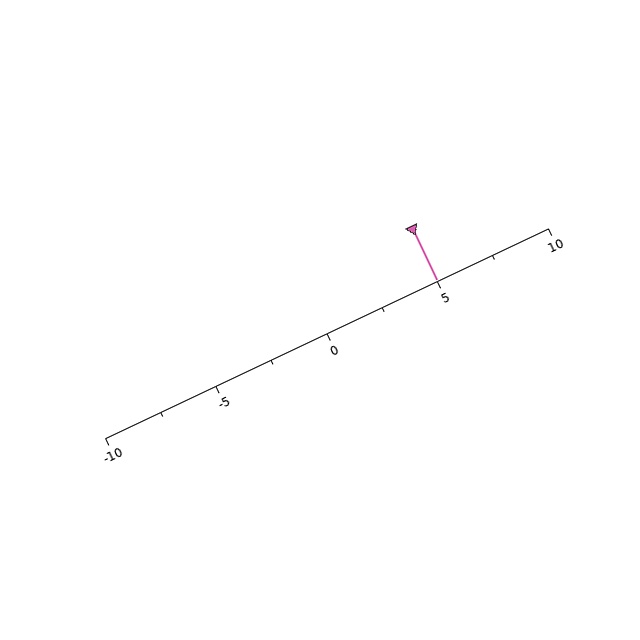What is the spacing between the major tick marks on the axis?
The major ticks are spaced 5 apart.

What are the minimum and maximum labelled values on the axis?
The axis runs from -10 to 10.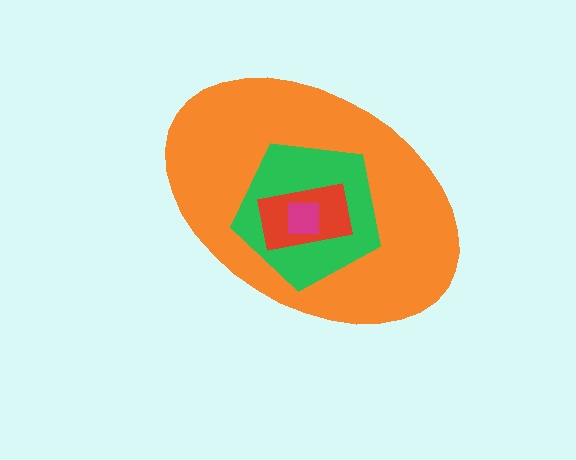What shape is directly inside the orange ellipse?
The green pentagon.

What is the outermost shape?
The orange ellipse.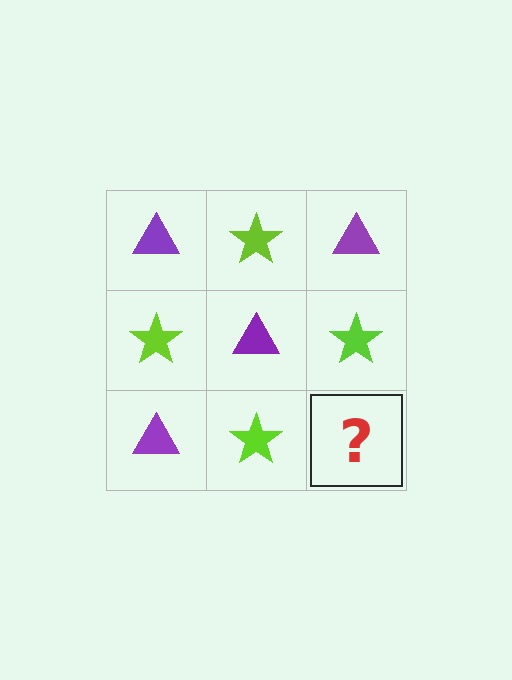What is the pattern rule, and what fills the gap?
The rule is that it alternates purple triangle and lime star in a checkerboard pattern. The gap should be filled with a purple triangle.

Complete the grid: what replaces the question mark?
The question mark should be replaced with a purple triangle.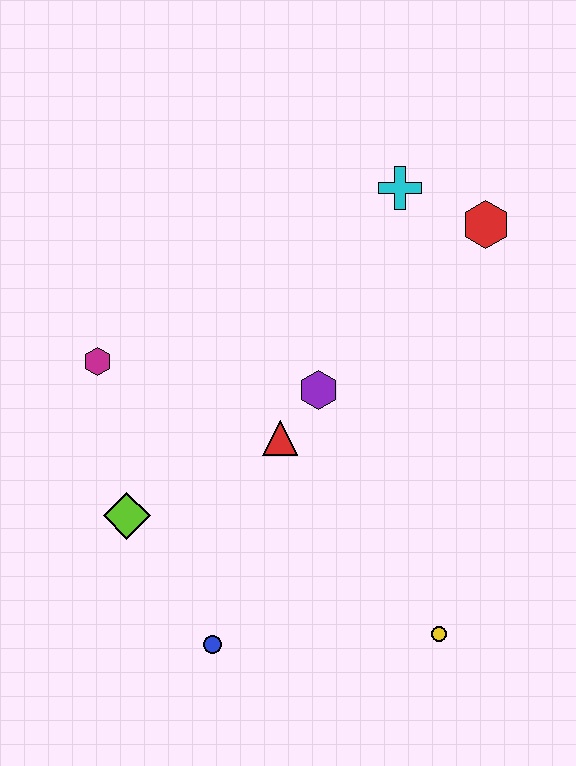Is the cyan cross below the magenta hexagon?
No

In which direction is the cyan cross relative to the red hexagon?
The cyan cross is to the left of the red hexagon.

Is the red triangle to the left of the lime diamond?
No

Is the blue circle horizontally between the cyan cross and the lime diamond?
Yes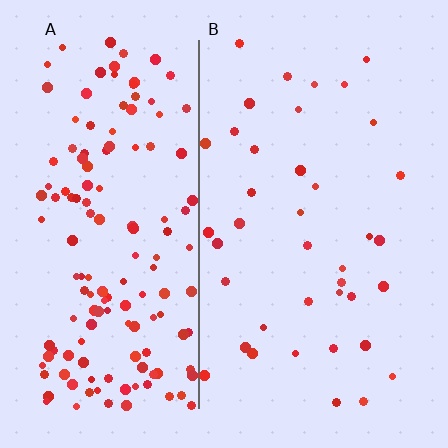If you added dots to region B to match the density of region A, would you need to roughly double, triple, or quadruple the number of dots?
Approximately quadruple.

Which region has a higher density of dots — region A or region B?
A (the left).